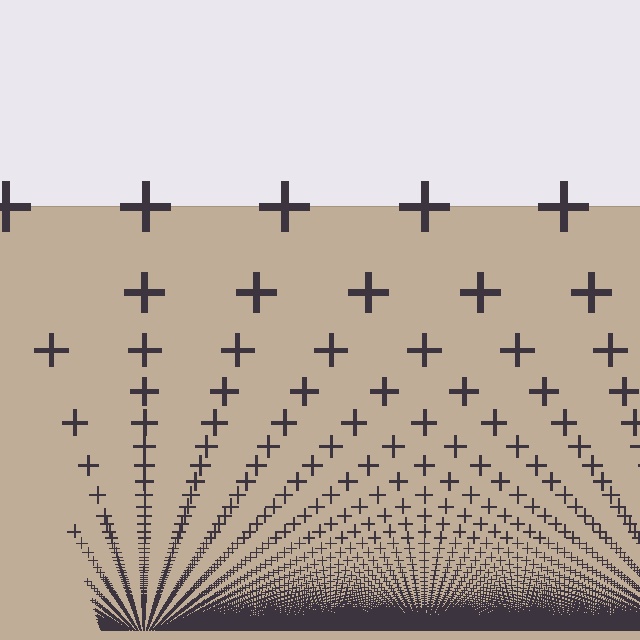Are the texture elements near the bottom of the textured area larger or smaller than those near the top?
Smaller. The gradient is inverted — elements near the bottom are smaller and denser.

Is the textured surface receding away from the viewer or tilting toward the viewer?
The surface appears to tilt toward the viewer. Texture elements get larger and sparser toward the top.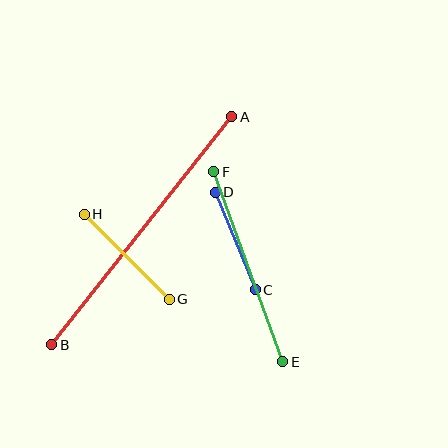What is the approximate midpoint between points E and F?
The midpoint is at approximately (248, 267) pixels.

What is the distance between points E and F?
The distance is approximately 202 pixels.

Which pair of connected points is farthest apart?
Points A and B are farthest apart.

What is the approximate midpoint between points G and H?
The midpoint is at approximately (127, 257) pixels.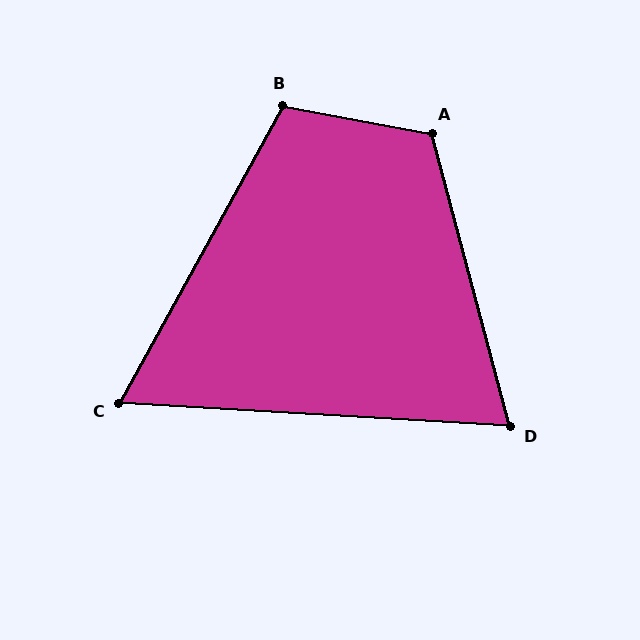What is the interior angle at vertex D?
Approximately 72 degrees (acute).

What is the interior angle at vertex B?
Approximately 108 degrees (obtuse).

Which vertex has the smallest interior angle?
C, at approximately 64 degrees.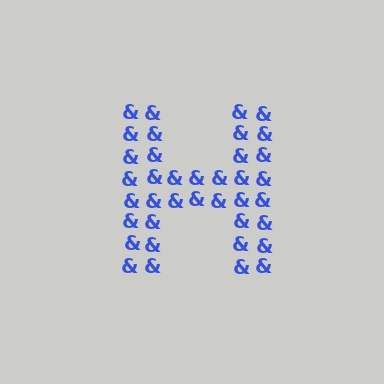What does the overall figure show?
The overall figure shows the letter H.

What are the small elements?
The small elements are ampersands.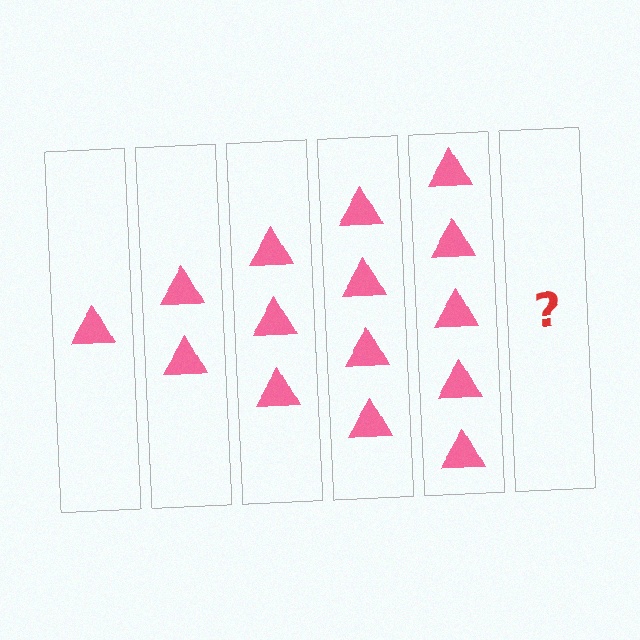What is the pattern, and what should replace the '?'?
The pattern is that each step adds one more triangle. The '?' should be 6 triangles.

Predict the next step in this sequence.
The next step is 6 triangles.